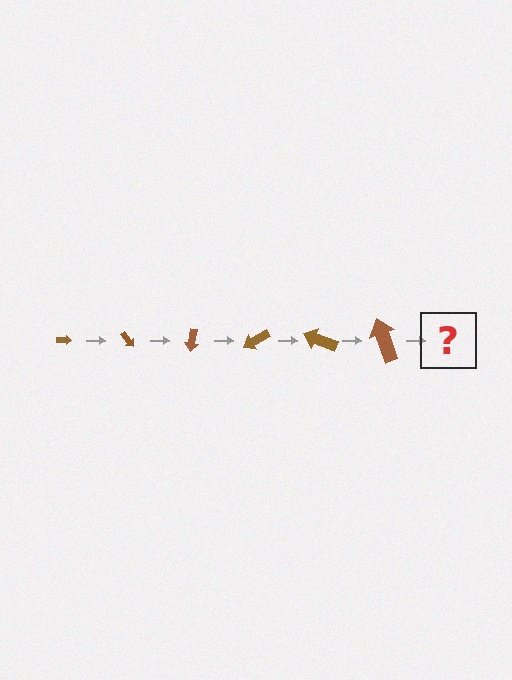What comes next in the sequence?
The next element should be an arrow, larger than the previous one and rotated 300 degrees from the start.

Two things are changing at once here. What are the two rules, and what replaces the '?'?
The two rules are that the arrow grows larger each step and it rotates 50 degrees each step. The '?' should be an arrow, larger than the previous one and rotated 300 degrees from the start.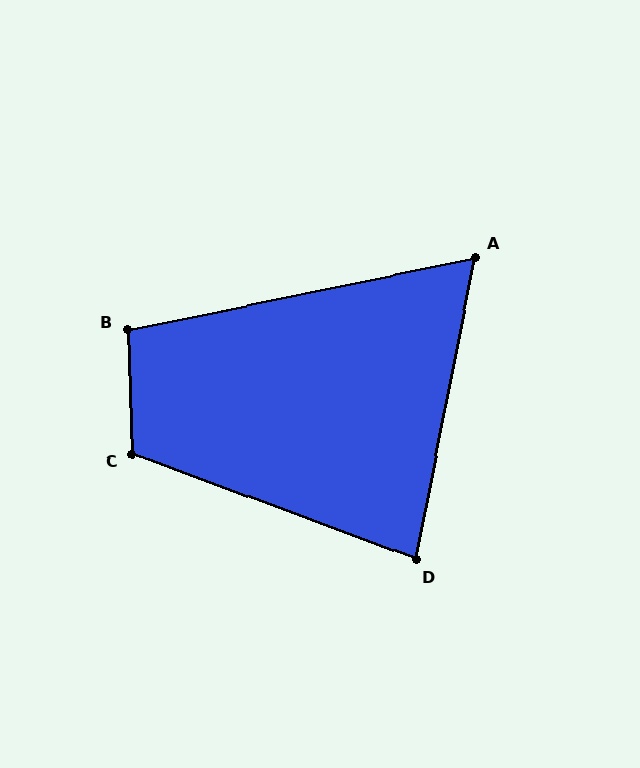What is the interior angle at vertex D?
Approximately 81 degrees (acute).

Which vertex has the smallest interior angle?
A, at approximately 67 degrees.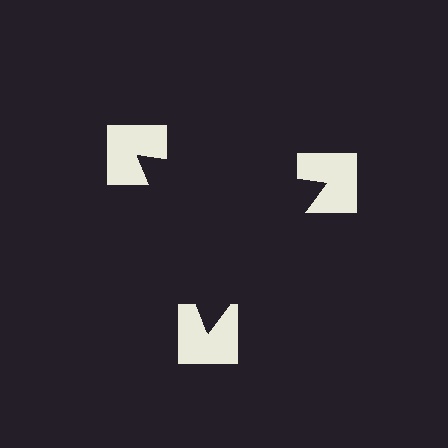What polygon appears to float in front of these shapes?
An illusory triangle — its edges are inferred from the aligned wedge cuts in the notched squares, not physically drawn.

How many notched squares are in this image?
There are 3 — one at each vertex of the illusory triangle.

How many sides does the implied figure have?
3 sides.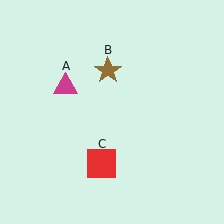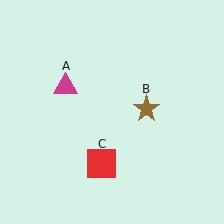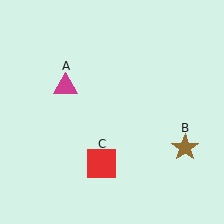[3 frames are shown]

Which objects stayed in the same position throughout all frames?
Magenta triangle (object A) and red square (object C) remained stationary.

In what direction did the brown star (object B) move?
The brown star (object B) moved down and to the right.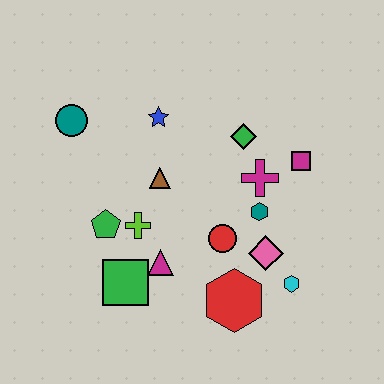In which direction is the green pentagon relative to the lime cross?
The green pentagon is to the left of the lime cross.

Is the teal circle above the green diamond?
Yes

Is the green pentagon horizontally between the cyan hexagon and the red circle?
No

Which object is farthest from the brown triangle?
The cyan hexagon is farthest from the brown triangle.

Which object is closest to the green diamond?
The magenta cross is closest to the green diamond.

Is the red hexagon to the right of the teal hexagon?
No